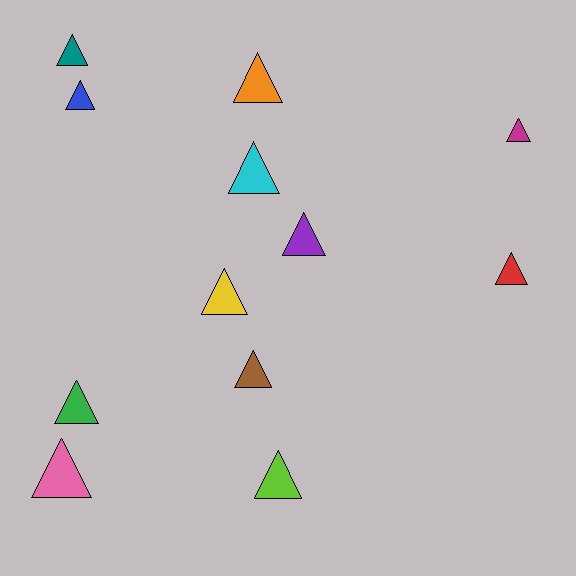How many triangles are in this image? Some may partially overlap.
There are 12 triangles.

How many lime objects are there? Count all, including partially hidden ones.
There is 1 lime object.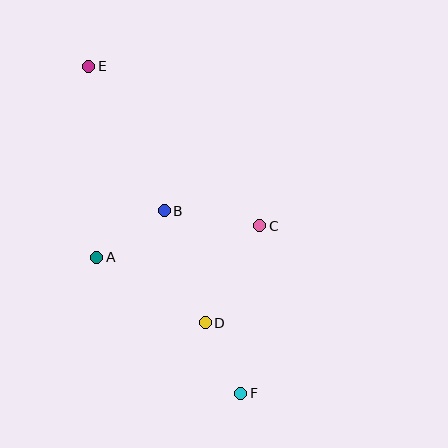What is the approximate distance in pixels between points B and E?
The distance between B and E is approximately 163 pixels.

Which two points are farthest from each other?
Points E and F are farthest from each other.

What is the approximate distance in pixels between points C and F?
The distance between C and F is approximately 169 pixels.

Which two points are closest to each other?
Points D and F are closest to each other.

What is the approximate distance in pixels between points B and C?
The distance between B and C is approximately 97 pixels.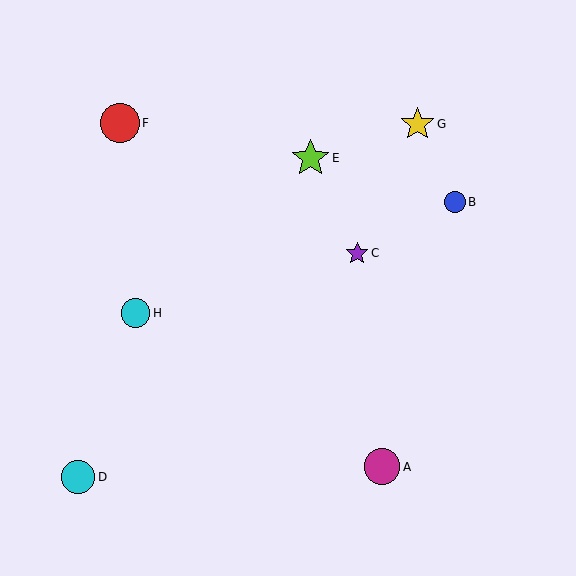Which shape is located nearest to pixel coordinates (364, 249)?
The purple star (labeled C) at (357, 253) is nearest to that location.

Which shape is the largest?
The red circle (labeled F) is the largest.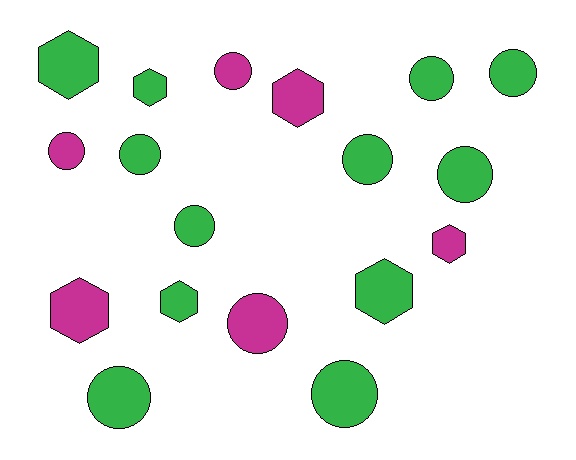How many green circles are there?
There are 8 green circles.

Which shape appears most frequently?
Circle, with 11 objects.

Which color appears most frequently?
Green, with 12 objects.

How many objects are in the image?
There are 18 objects.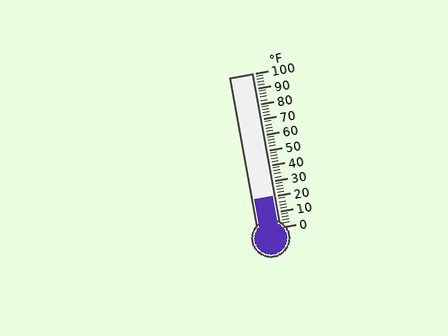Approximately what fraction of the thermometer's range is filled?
The thermometer is filled to approximately 20% of its range.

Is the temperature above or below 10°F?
The temperature is above 10°F.